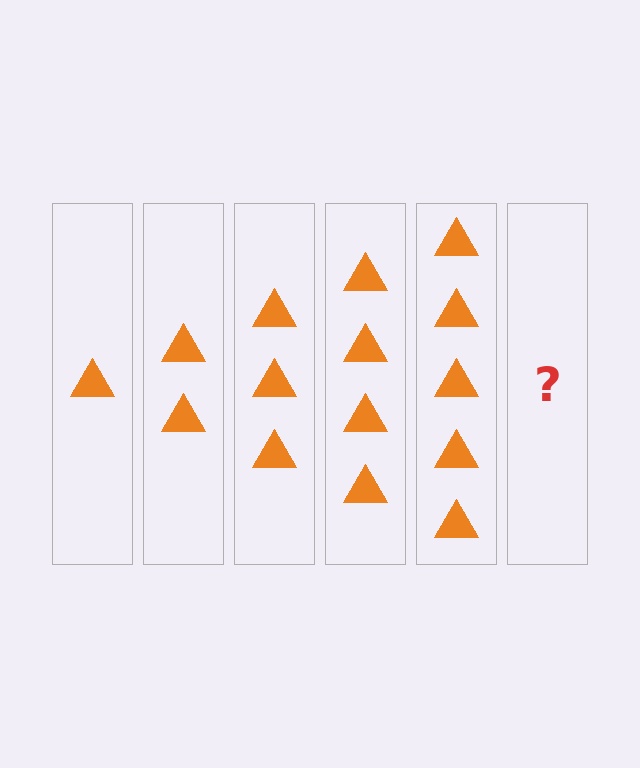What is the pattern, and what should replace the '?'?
The pattern is that each step adds one more triangle. The '?' should be 6 triangles.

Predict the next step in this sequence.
The next step is 6 triangles.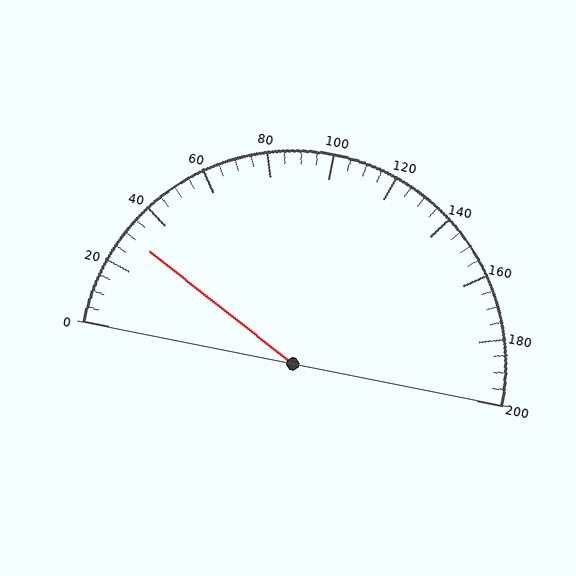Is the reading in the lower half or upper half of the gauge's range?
The reading is in the lower half of the range (0 to 200).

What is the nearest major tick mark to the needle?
The nearest major tick mark is 40.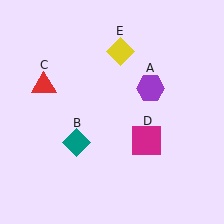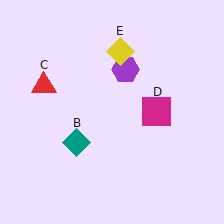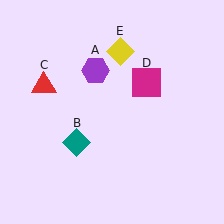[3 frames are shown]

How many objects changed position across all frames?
2 objects changed position: purple hexagon (object A), magenta square (object D).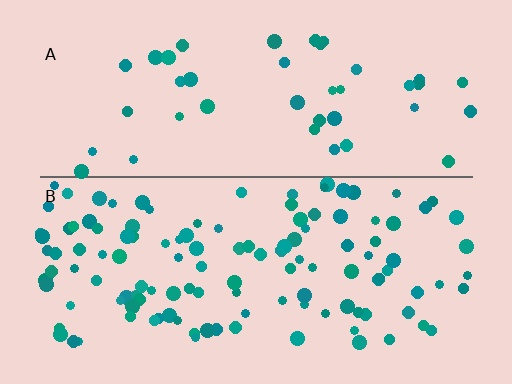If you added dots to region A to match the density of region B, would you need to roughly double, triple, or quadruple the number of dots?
Approximately triple.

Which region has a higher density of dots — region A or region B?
B (the bottom).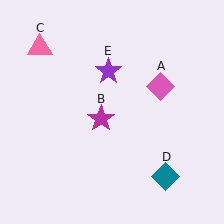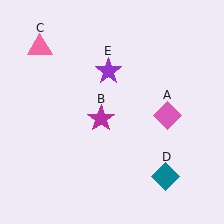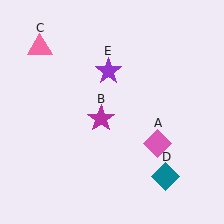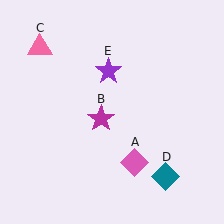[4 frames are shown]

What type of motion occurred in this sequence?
The pink diamond (object A) rotated clockwise around the center of the scene.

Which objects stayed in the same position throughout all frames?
Magenta star (object B) and pink triangle (object C) and teal diamond (object D) and purple star (object E) remained stationary.